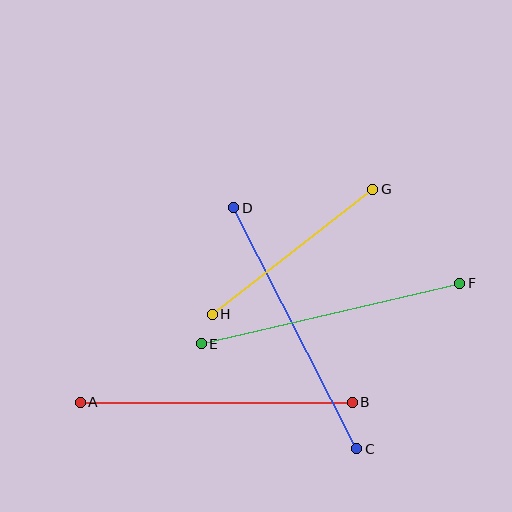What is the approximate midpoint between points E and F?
The midpoint is at approximately (331, 314) pixels.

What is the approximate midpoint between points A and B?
The midpoint is at approximately (216, 402) pixels.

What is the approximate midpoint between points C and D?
The midpoint is at approximately (295, 328) pixels.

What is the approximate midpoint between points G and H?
The midpoint is at approximately (293, 252) pixels.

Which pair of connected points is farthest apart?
Points A and B are farthest apart.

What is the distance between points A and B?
The distance is approximately 272 pixels.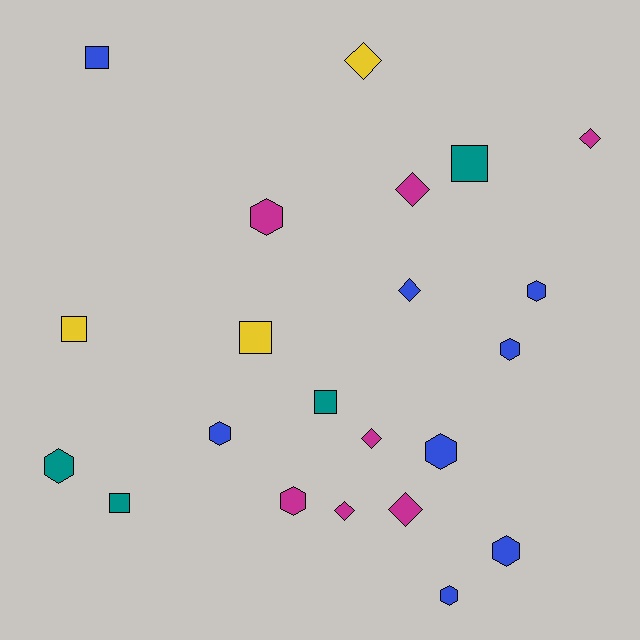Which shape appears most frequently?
Hexagon, with 9 objects.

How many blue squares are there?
There is 1 blue square.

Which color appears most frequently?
Blue, with 8 objects.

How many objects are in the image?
There are 22 objects.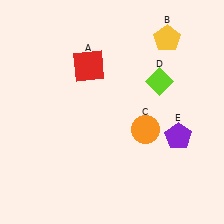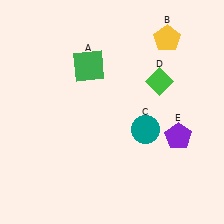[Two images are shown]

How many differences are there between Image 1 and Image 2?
There are 3 differences between the two images.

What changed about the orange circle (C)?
In Image 1, C is orange. In Image 2, it changed to teal.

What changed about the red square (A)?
In Image 1, A is red. In Image 2, it changed to green.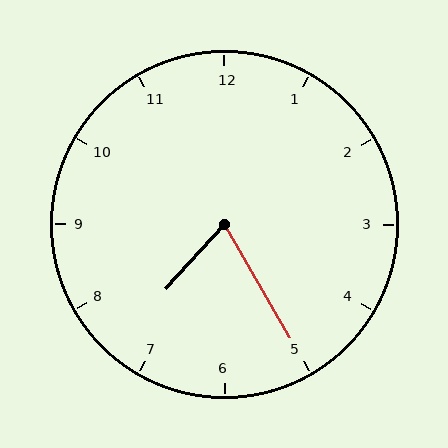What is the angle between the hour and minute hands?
Approximately 72 degrees.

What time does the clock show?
7:25.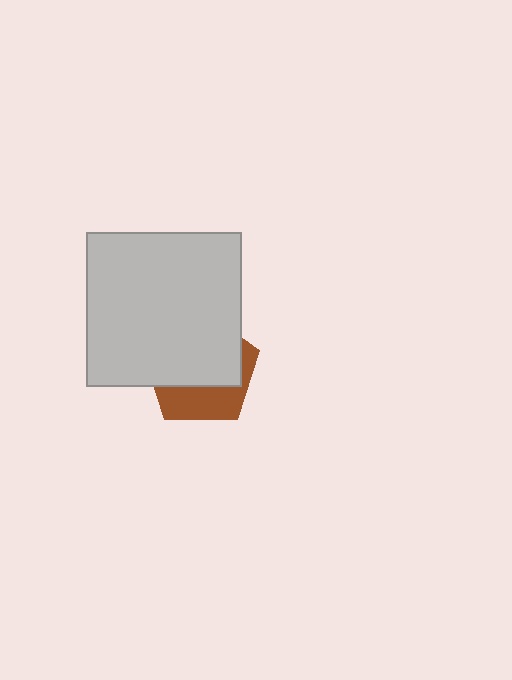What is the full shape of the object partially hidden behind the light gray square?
The partially hidden object is a brown pentagon.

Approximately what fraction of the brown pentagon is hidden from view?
Roughly 64% of the brown pentagon is hidden behind the light gray square.